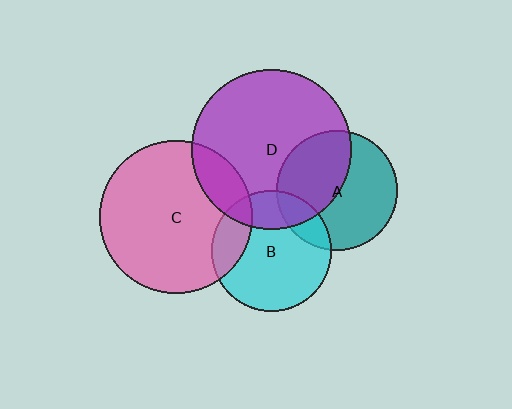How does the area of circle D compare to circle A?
Approximately 1.8 times.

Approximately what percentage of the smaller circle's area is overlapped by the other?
Approximately 20%.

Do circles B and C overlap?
Yes.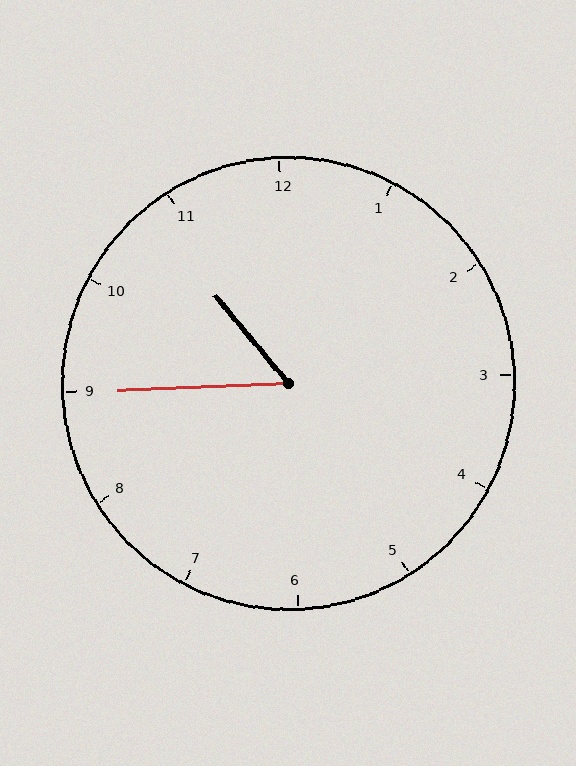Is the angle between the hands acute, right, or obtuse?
It is acute.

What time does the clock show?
10:45.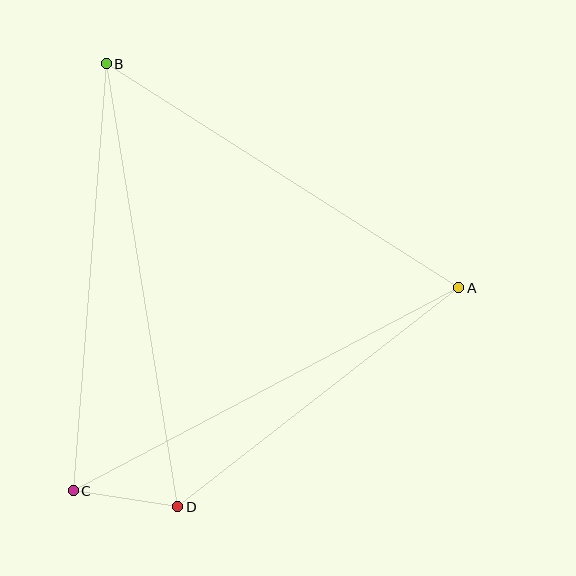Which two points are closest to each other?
Points C and D are closest to each other.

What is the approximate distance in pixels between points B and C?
The distance between B and C is approximately 428 pixels.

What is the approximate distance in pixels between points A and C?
The distance between A and C is approximately 436 pixels.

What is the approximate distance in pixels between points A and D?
The distance between A and D is approximately 356 pixels.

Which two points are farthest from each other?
Points B and D are farthest from each other.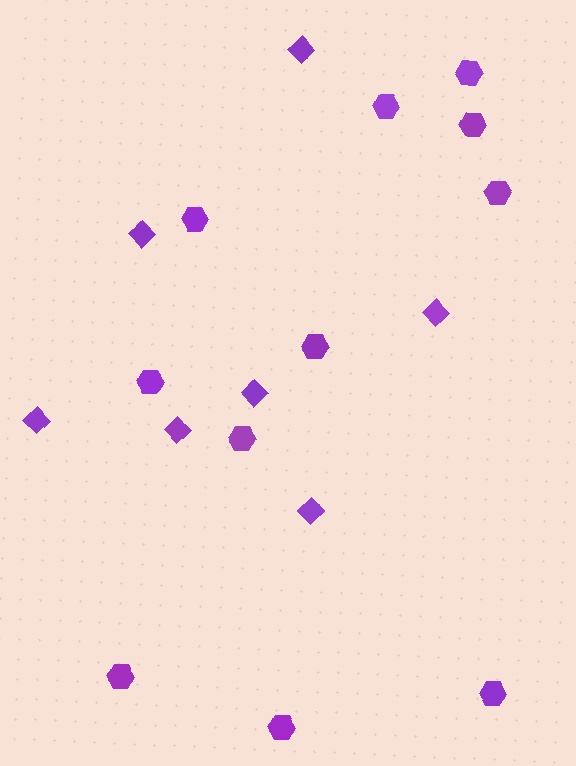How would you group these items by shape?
There are 2 groups: one group of hexagons (11) and one group of diamonds (7).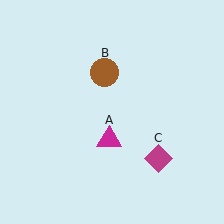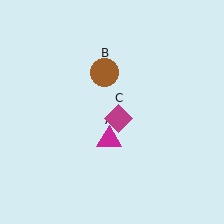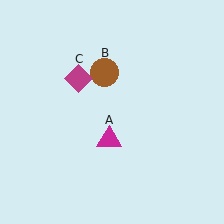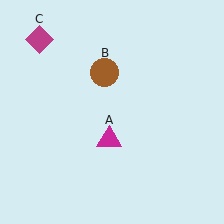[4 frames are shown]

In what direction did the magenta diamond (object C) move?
The magenta diamond (object C) moved up and to the left.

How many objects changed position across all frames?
1 object changed position: magenta diamond (object C).